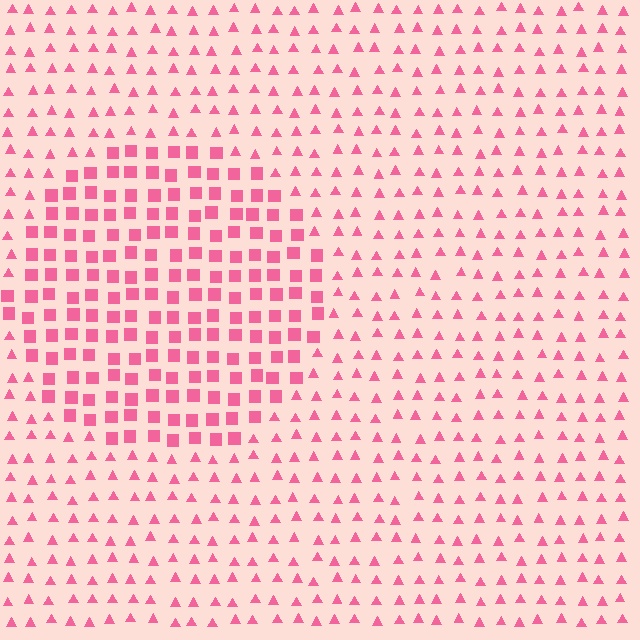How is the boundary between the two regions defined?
The boundary is defined by a change in element shape: squares inside vs. triangles outside. All elements share the same color and spacing.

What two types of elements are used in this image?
The image uses squares inside the circle region and triangles outside it.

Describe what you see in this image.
The image is filled with small pink elements arranged in a uniform grid. A circle-shaped region contains squares, while the surrounding area contains triangles. The boundary is defined purely by the change in element shape.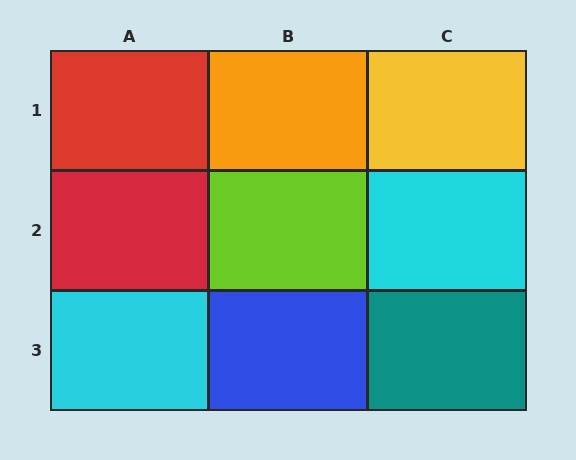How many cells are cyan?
2 cells are cyan.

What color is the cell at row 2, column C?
Cyan.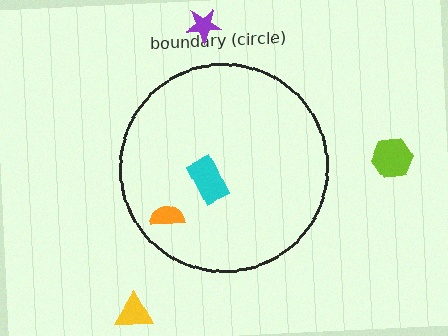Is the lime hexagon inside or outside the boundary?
Outside.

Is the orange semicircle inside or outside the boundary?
Inside.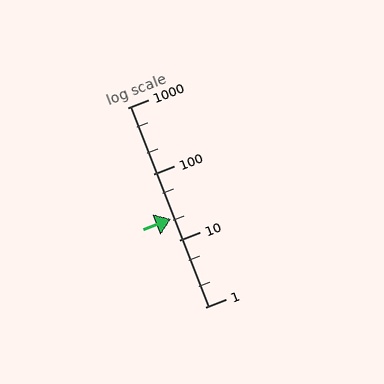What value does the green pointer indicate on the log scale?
The pointer indicates approximately 21.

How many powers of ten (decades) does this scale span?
The scale spans 3 decades, from 1 to 1000.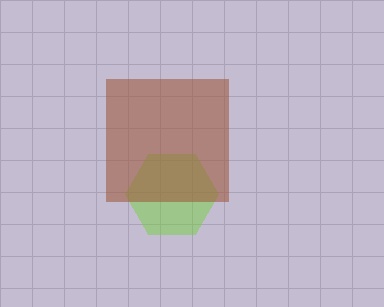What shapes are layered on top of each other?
The layered shapes are: a lime hexagon, a brown square.